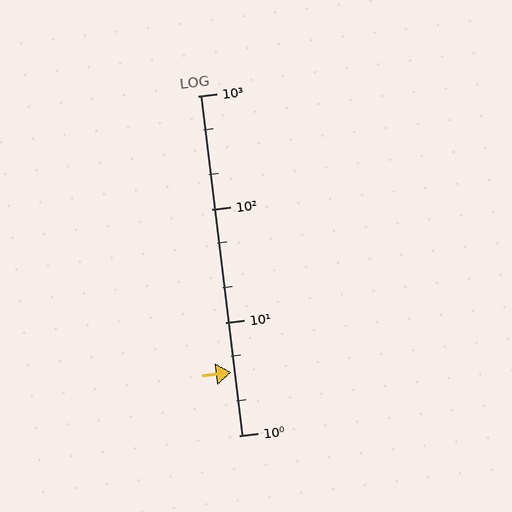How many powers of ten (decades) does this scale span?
The scale spans 3 decades, from 1 to 1000.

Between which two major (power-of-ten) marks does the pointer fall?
The pointer is between 1 and 10.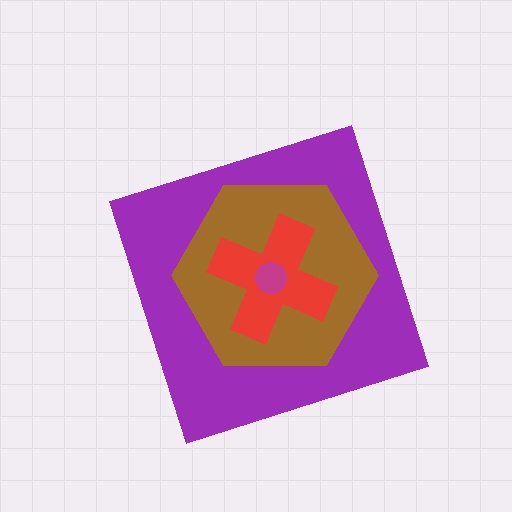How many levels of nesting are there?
4.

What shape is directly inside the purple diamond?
The brown hexagon.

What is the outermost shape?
The purple diamond.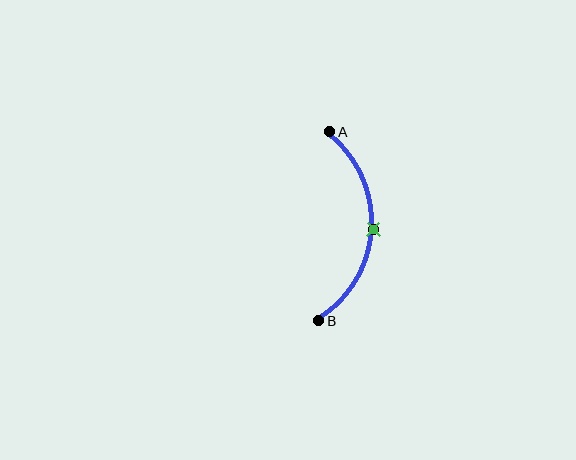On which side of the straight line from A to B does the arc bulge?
The arc bulges to the right of the straight line connecting A and B.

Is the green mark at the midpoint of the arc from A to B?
Yes. The green mark lies on the arc at equal arc-length from both A and B — it is the arc midpoint.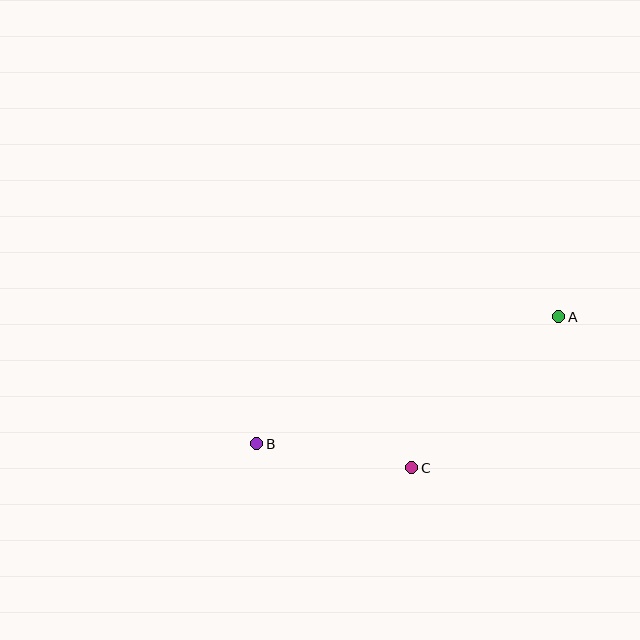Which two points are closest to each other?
Points B and C are closest to each other.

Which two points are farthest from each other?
Points A and B are farthest from each other.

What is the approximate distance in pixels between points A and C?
The distance between A and C is approximately 211 pixels.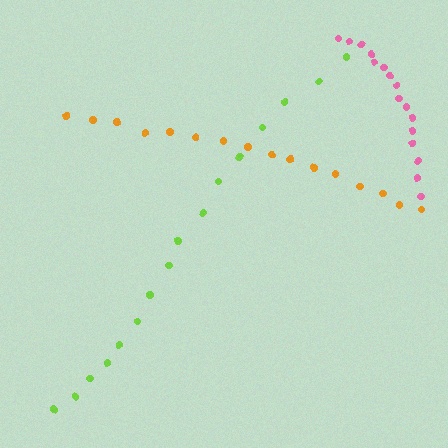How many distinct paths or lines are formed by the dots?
There are 3 distinct paths.